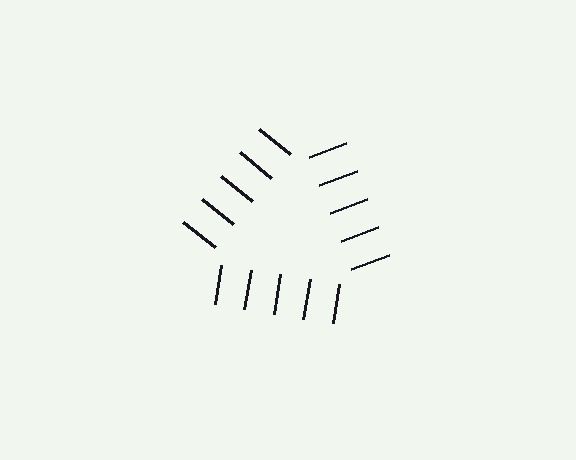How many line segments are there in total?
15 — 5 along each of the 3 edges.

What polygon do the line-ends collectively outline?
An illusory triangle — the line segments terminate on its edges but no continuous stroke is drawn.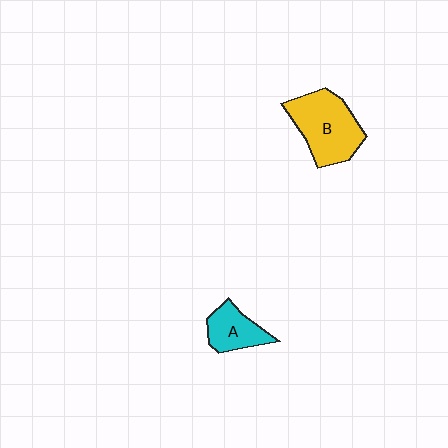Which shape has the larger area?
Shape B (yellow).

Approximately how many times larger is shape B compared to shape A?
Approximately 1.8 times.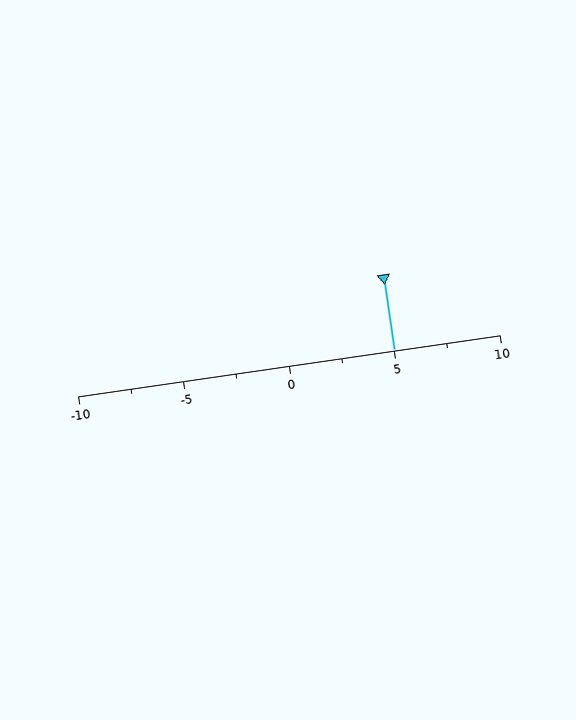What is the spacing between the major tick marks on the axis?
The major ticks are spaced 5 apart.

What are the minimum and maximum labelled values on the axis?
The axis runs from -10 to 10.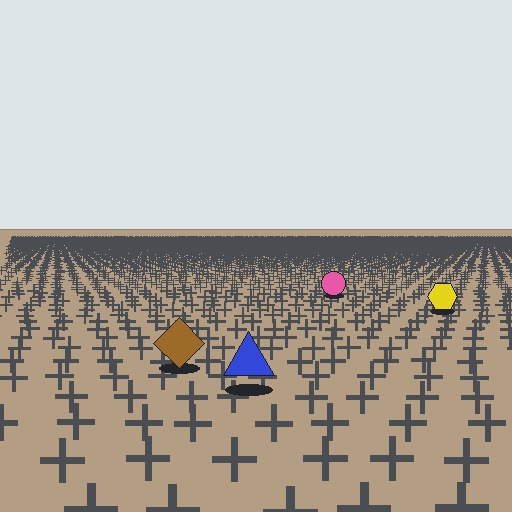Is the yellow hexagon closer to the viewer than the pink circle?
Yes. The yellow hexagon is closer — you can tell from the texture gradient: the ground texture is coarser near it.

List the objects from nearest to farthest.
From nearest to farthest: the blue triangle, the brown diamond, the yellow hexagon, the pink circle.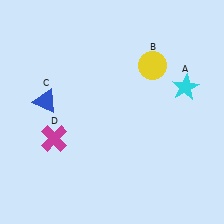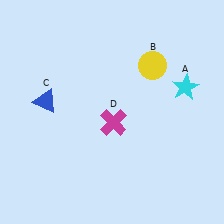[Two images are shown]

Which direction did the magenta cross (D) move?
The magenta cross (D) moved right.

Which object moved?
The magenta cross (D) moved right.